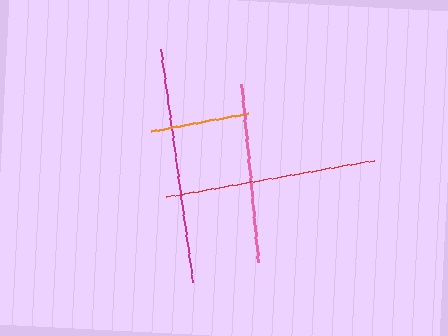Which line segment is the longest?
The magenta line is the longest at approximately 236 pixels.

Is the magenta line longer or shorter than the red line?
The magenta line is longer than the red line.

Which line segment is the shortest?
The orange line is the shortest at approximately 98 pixels.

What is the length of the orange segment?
The orange segment is approximately 98 pixels long.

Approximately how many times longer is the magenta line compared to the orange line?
The magenta line is approximately 2.4 times the length of the orange line.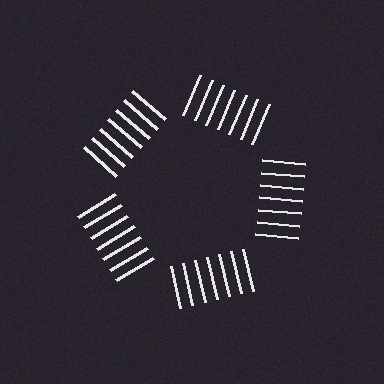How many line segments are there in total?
35 — 7 along each of the 5 edges.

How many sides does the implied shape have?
5 sides — the line-ends trace a pentagon.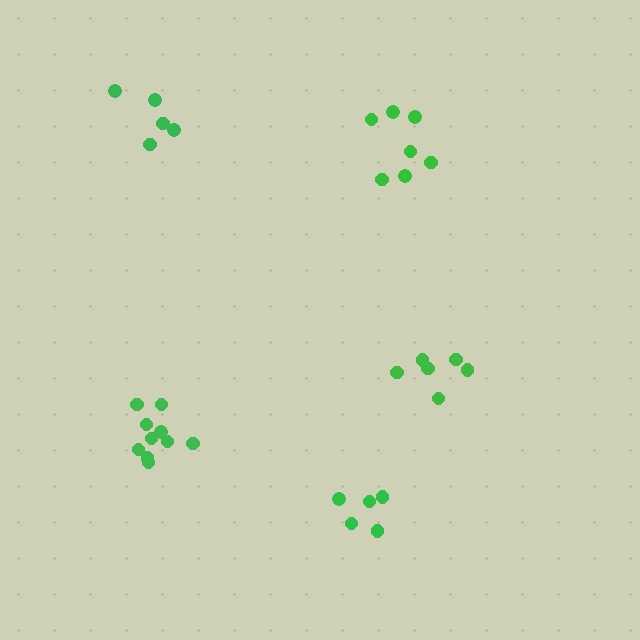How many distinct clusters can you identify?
There are 5 distinct clusters.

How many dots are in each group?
Group 1: 5 dots, Group 2: 5 dots, Group 3: 10 dots, Group 4: 7 dots, Group 5: 6 dots (33 total).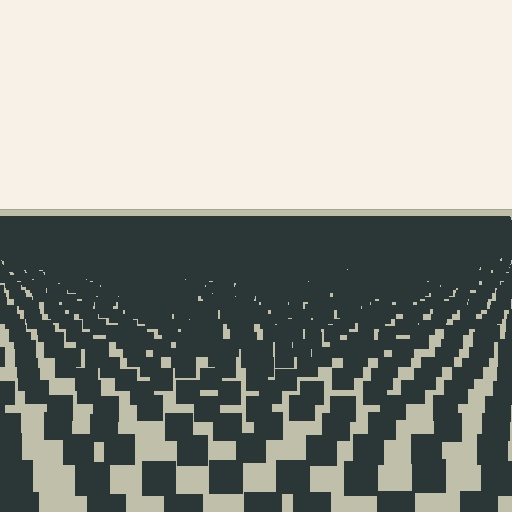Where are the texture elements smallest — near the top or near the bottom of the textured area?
Near the top.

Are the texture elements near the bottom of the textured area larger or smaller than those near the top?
Larger. Near the bottom, elements are closer to the viewer and appear at a bigger on-screen size.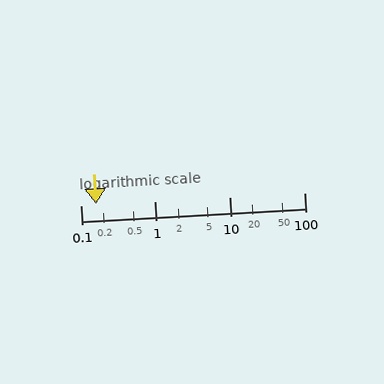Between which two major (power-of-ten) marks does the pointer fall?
The pointer is between 0.1 and 1.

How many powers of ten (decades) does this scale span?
The scale spans 3 decades, from 0.1 to 100.